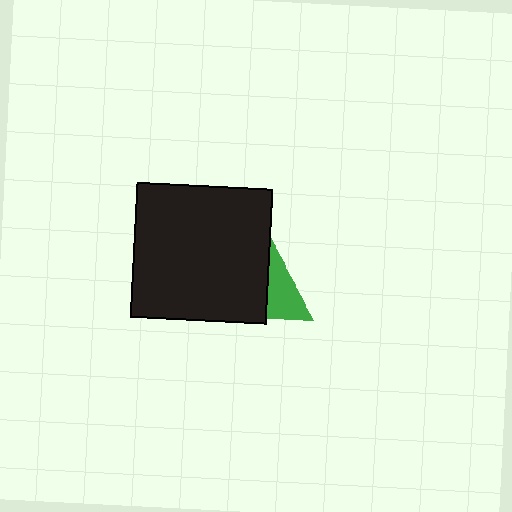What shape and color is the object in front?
The object in front is a black square.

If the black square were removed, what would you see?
You would see the complete green triangle.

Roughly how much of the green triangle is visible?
About half of it is visible (roughly 50%).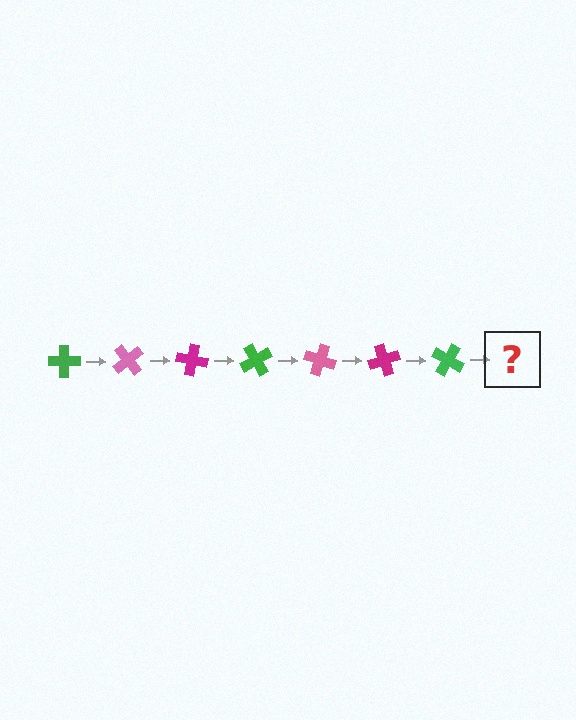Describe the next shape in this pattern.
It should be a pink cross, rotated 350 degrees from the start.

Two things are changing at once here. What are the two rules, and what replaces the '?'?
The two rules are that it rotates 50 degrees each step and the color cycles through green, pink, and magenta. The '?' should be a pink cross, rotated 350 degrees from the start.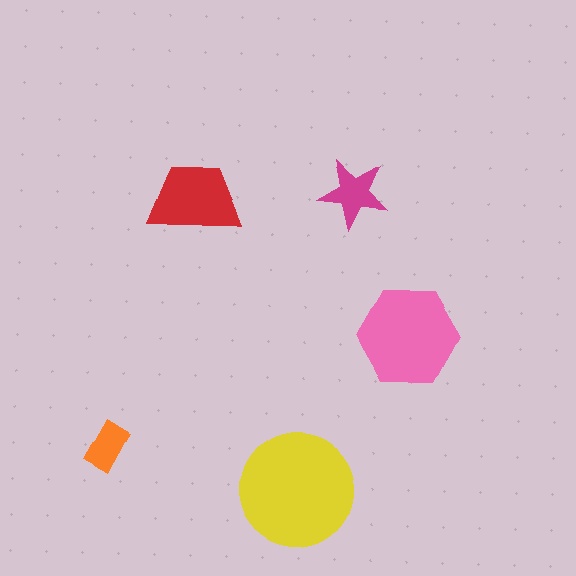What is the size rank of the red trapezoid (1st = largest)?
3rd.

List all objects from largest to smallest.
The yellow circle, the pink hexagon, the red trapezoid, the magenta star, the orange rectangle.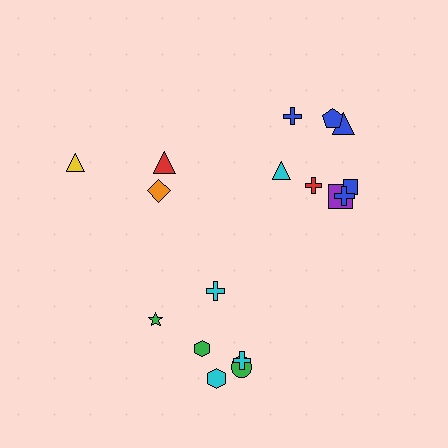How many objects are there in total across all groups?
There are 17 objects.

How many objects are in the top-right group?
There are 8 objects.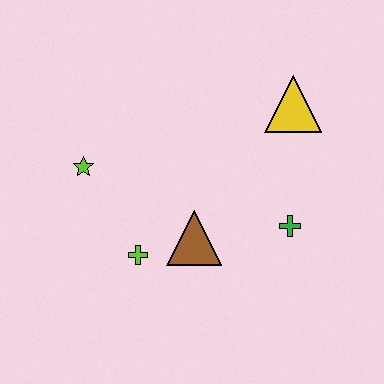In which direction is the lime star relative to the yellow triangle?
The lime star is to the left of the yellow triangle.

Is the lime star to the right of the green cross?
No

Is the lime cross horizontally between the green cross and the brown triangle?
No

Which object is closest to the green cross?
The brown triangle is closest to the green cross.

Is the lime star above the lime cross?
Yes